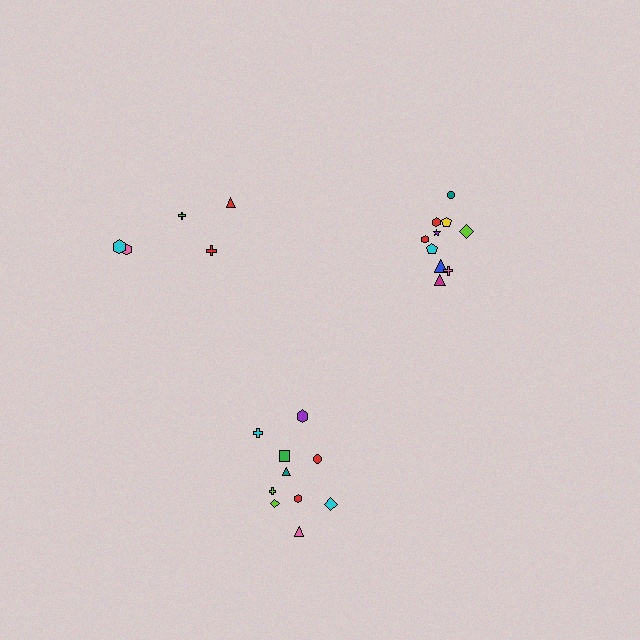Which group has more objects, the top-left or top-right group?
The top-right group.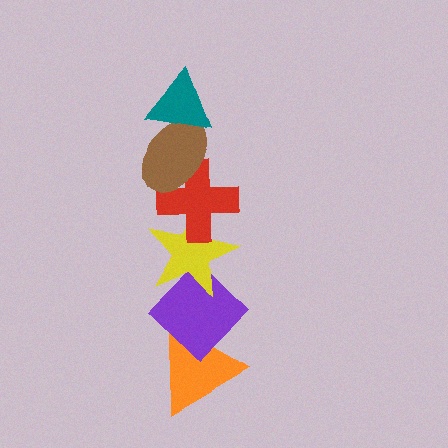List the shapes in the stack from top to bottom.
From top to bottom: the teal triangle, the brown ellipse, the red cross, the yellow star, the purple diamond, the orange triangle.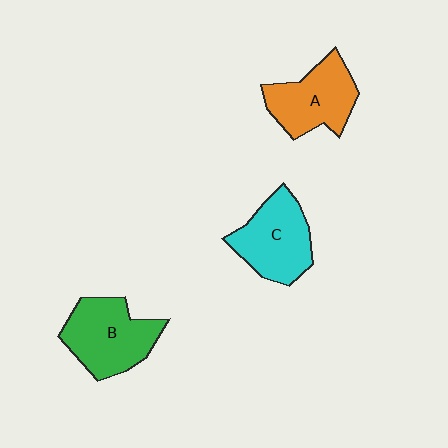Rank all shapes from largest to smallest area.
From largest to smallest: B (green), C (cyan), A (orange).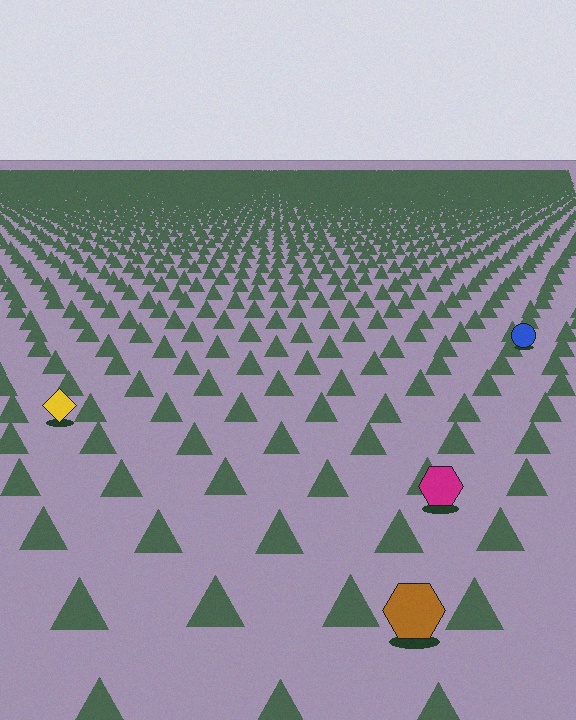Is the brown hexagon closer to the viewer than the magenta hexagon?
Yes. The brown hexagon is closer — you can tell from the texture gradient: the ground texture is coarser near it.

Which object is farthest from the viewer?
The blue circle is farthest from the viewer. It appears smaller and the ground texture around it is denser.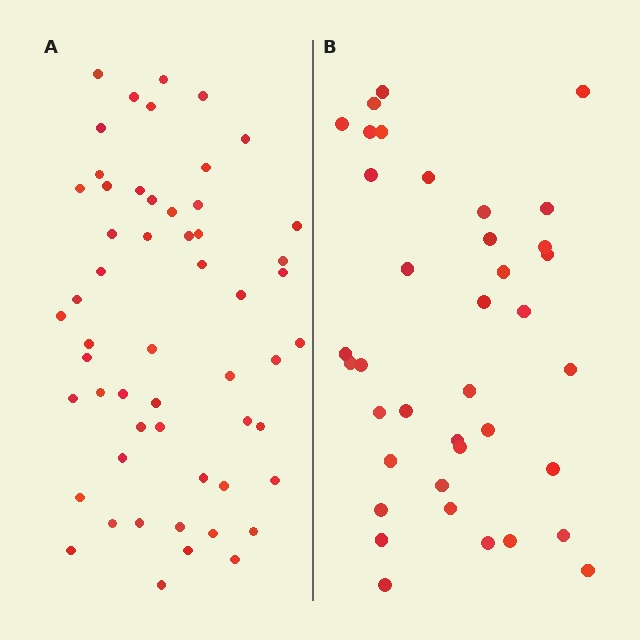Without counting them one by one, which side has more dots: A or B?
Region A (the left region) has more dots.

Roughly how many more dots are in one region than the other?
Region A has approximately 15 more dots than region B.